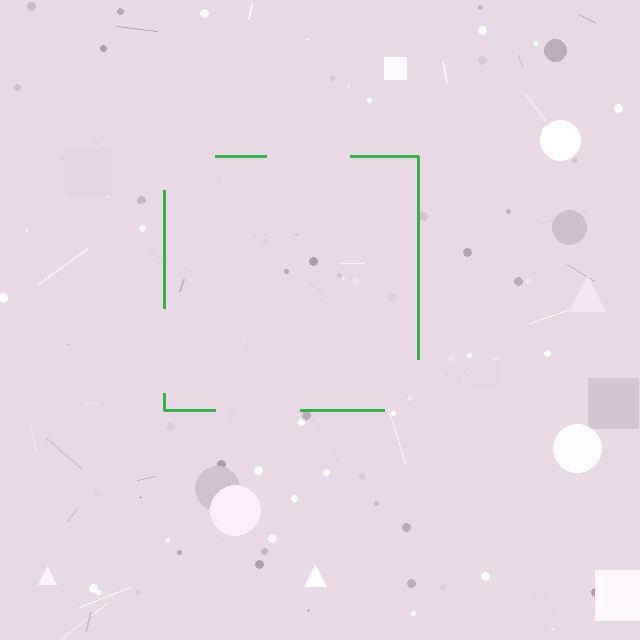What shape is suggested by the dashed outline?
The dashed outline suggests a square.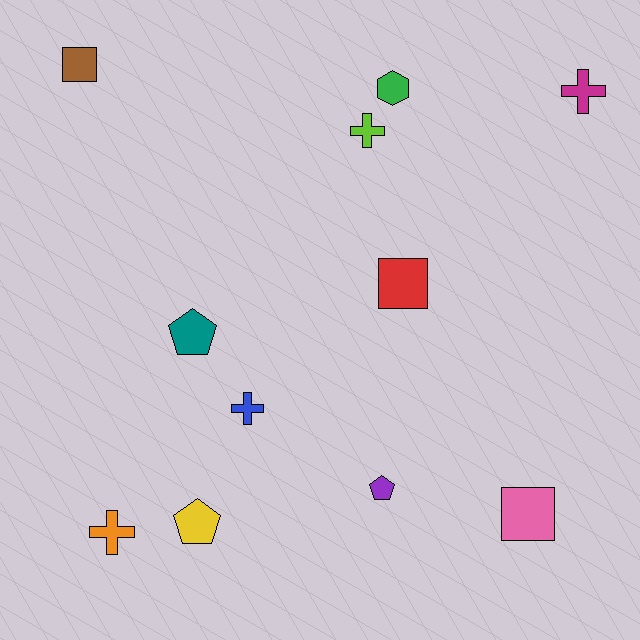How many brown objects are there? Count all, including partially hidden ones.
There is 1 brown object.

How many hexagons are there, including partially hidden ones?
There is 1 hexagon.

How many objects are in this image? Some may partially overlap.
There are 11 objects.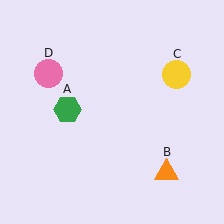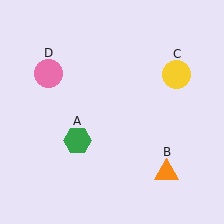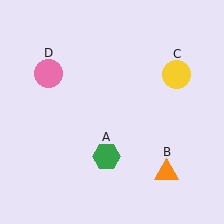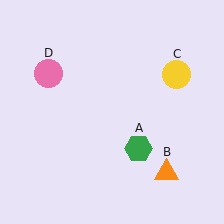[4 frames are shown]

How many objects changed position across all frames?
1 object changed position: green hexagon (object A).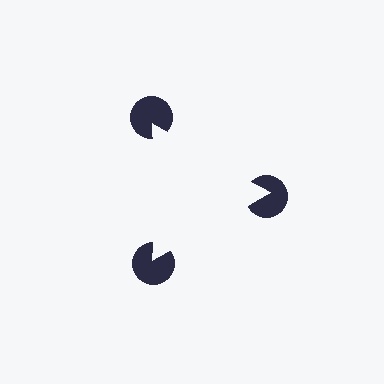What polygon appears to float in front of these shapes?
An illusory triangle — its edges are inferred from the aligned wedge cuts in the pac-man discs, not physically drawn.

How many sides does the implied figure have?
3 sides.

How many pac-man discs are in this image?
There are 3 — one at each vertex of the illusory triangle.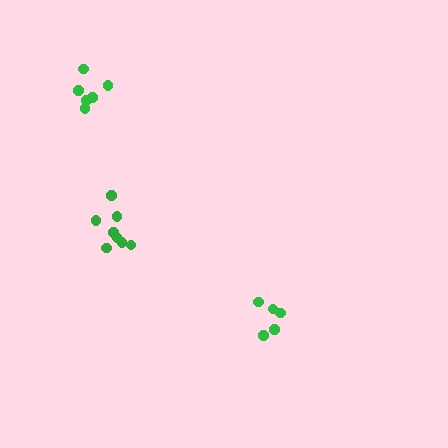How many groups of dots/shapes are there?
There are 3 groups.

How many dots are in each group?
Group 1: 8 dots, Group 2: 7 dots, Group 3: 5 dots (20 total).